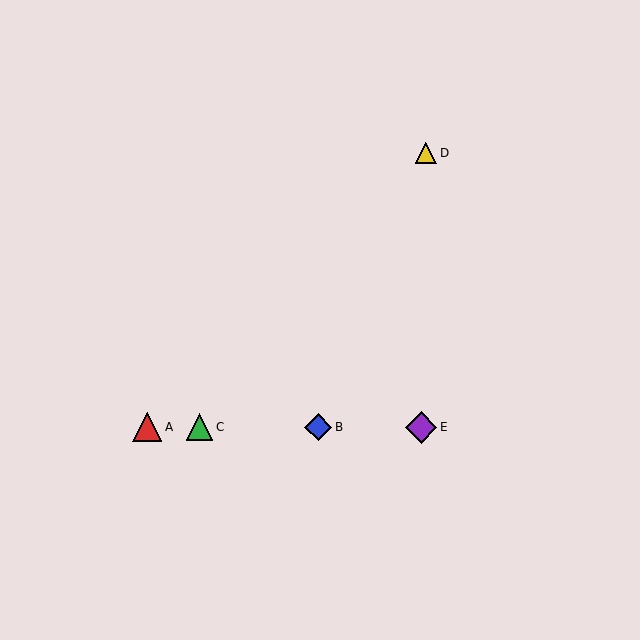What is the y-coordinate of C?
Object C is at y≈427.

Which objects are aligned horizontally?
Objects A, B, C, E are aligned horizontally.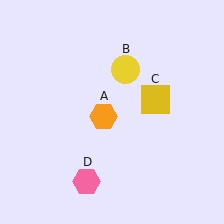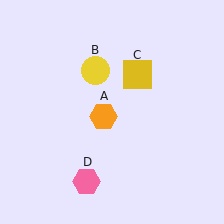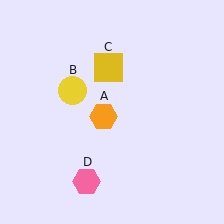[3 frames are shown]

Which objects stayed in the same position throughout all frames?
Orange hexagon (object A) and pink hexagon (object D) remained stationary.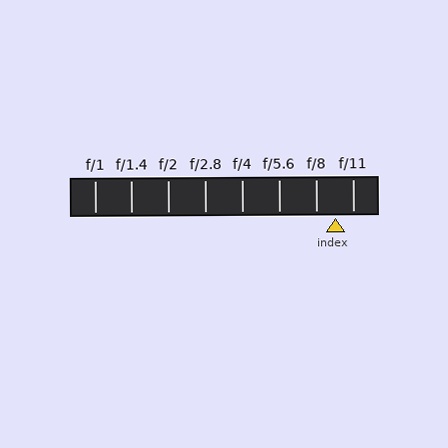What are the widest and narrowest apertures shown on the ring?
The widest aperture shown is f/1 and the narrowest is f/11.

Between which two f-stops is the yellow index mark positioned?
The index mark is between f/8 and f/11.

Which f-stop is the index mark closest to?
The index mark is closest to f/11.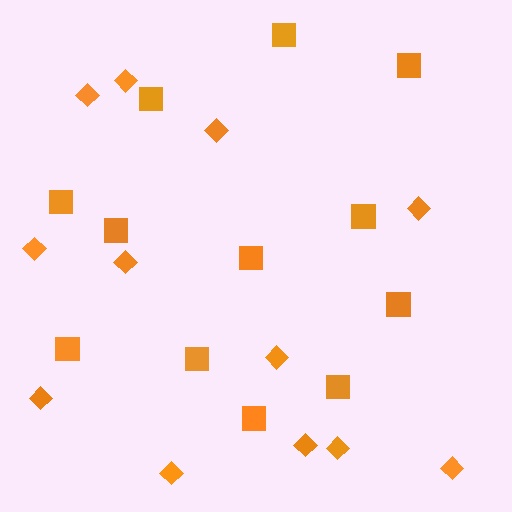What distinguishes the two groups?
There are 2 groups: one group of squares (12) and one group of diamonds (12).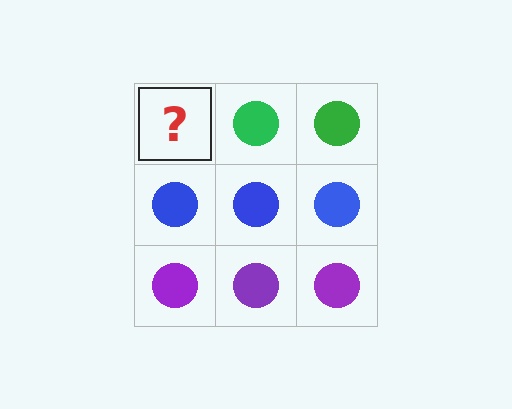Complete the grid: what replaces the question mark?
The question mark should be replaced with a green circle.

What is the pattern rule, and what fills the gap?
The rule is that each row has a consistent color. The gap should be filled with a green circle.